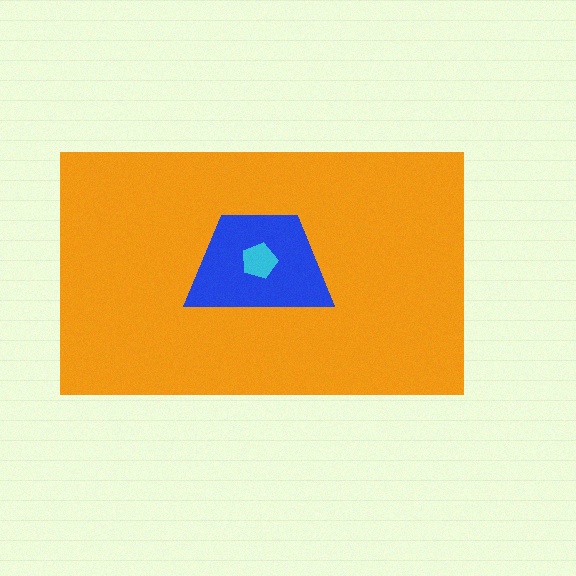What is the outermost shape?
The orange rectangle.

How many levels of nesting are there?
3.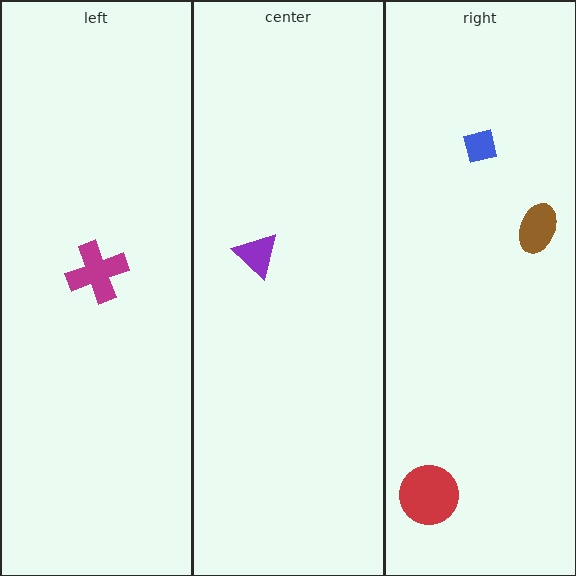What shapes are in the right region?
The brown ellipse, the red circle, the blue square.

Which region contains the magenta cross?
The left region.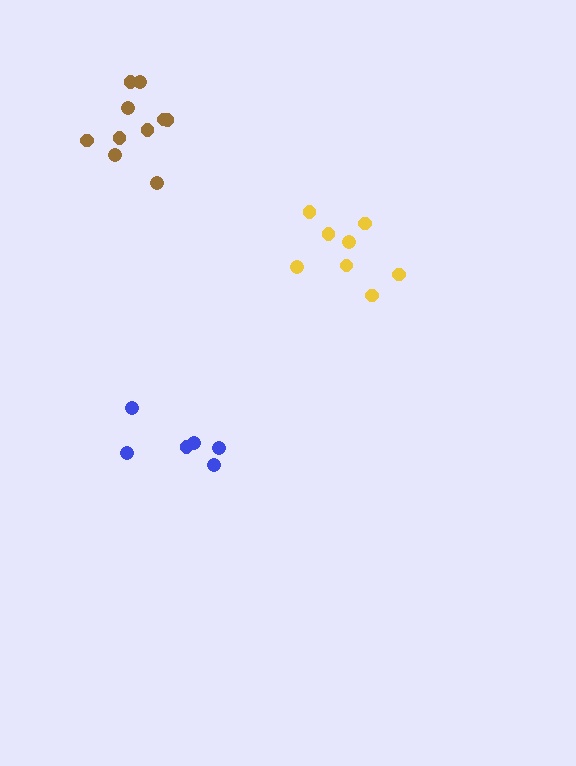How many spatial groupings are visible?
There are 3 spatial groupings.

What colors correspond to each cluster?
The clusters are colored: yellow, brown, blue.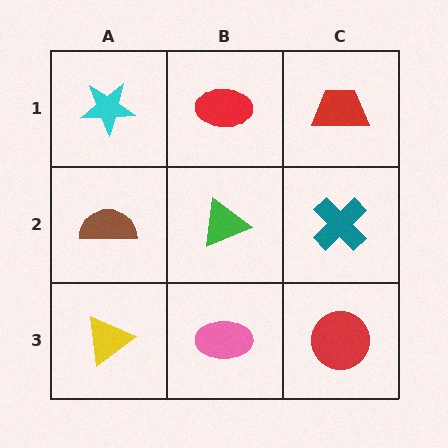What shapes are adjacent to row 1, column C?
A teal cross (row 2, column C), a red ellipse (row 1, column B).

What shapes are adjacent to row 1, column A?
A brown semicircle (row 2, column A), a red ellipse (row 1, column B).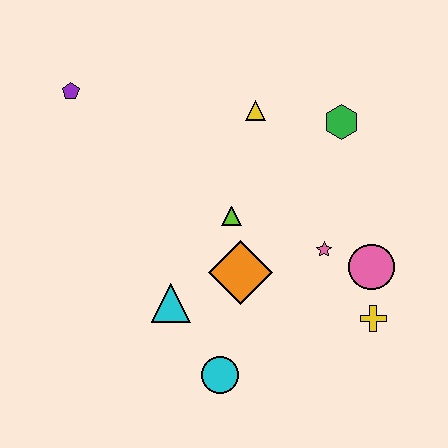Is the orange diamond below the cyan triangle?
No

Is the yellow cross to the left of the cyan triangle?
No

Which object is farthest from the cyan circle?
The purple pentagon is farthest from the cyan circle.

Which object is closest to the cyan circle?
The cyan triangle is closest to the cyan circle.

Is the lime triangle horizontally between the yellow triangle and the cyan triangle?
Yes